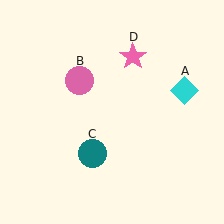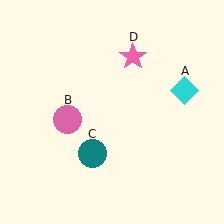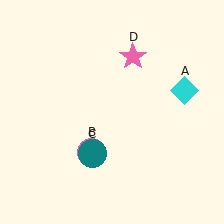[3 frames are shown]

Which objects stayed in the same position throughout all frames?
Cyan diamond (object A) and teal circle (object C) and pink star (object D) remained stationary.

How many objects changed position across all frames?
1 object changed position: pink circle (object B).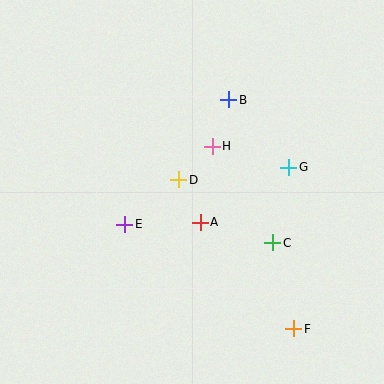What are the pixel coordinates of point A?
Point A is at (200, 222).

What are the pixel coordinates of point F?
Point F is at (294, 329).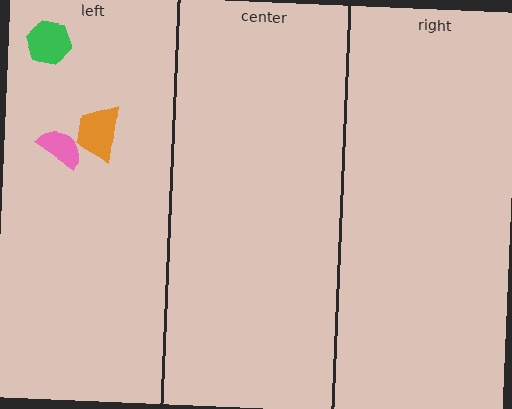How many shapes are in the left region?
3.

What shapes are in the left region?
The pink semicircle, the orange trapezoid, the green hexagon.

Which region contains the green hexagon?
The left region.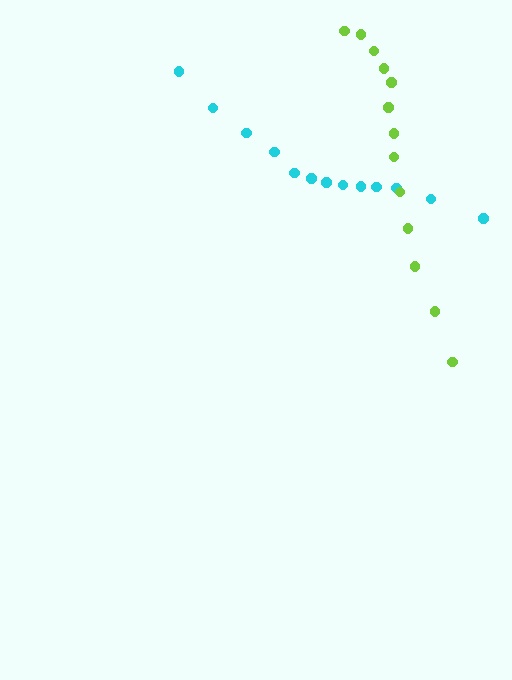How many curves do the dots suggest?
There are 2 distinct paths.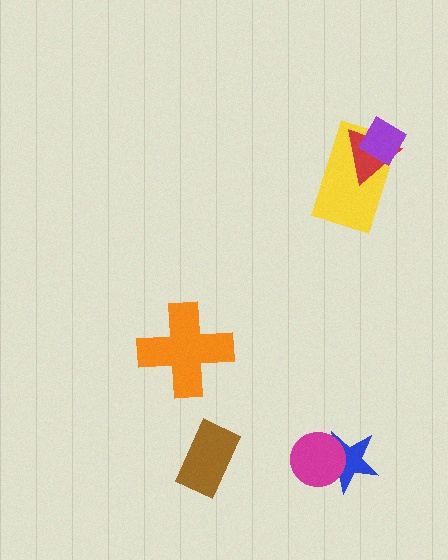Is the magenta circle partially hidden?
No, no other shape covers it.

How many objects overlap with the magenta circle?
1 object overlaps with the magenta circle.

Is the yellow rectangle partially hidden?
Yes, it is partially covered by another shape.